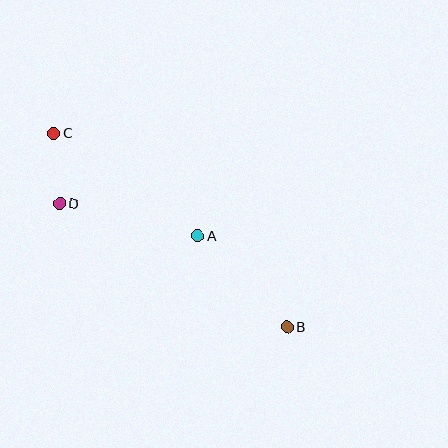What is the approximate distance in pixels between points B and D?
The distance between B and D is approximately 259 pixels.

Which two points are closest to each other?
Points C and D are closest to each other.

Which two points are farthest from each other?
Points B and C are farthest from each other.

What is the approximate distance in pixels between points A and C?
The distance between A and C is approximately 177 pixels.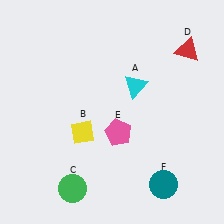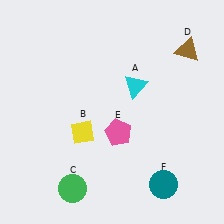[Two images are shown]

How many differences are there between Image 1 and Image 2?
There is 1 difference between the two images.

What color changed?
The triangle (D) changed from red in Image 1 to brown in Image 2.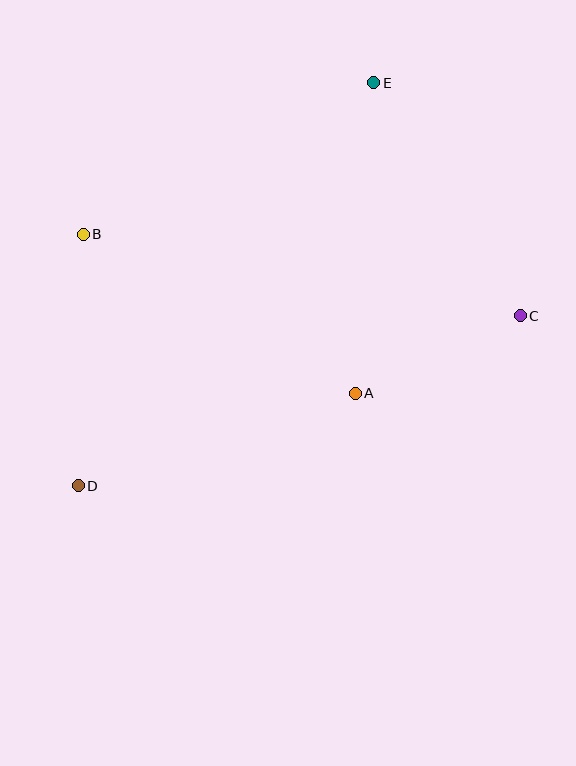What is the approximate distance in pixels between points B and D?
The distance between B and D is approximately 251 pixels.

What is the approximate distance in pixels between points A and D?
The distance between A and D is approximately 292 pixels.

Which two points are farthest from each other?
Points D and E are farthest from each other.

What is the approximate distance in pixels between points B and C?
The distance between B and C is approximately 444 pixels.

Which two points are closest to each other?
Points A and C are closest to each other.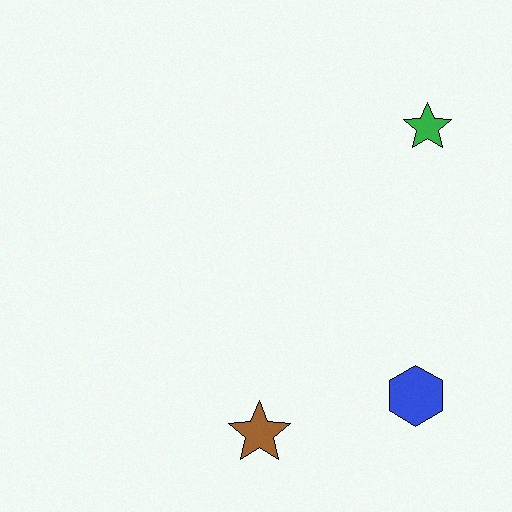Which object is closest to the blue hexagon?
The brown star is closest to the blue hexagon.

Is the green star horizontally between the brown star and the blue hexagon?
No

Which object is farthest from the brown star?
The green star is farthest from the brown star.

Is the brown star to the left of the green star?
Yes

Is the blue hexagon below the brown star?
No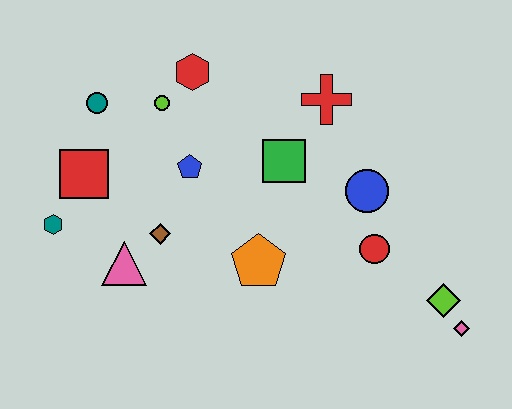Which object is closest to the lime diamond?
The pink diamond is closest to the lime diamond.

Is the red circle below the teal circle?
Yes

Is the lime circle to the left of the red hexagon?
Yes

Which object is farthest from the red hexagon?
The pink diamond is farthest from the red hexagon.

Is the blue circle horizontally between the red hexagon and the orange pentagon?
No